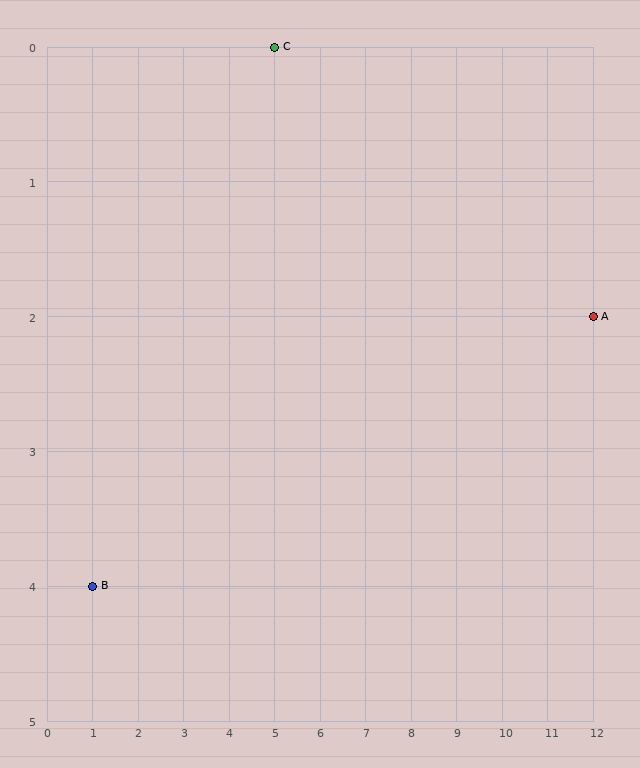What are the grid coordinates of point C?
Point C is at grid coordinates (5, 0).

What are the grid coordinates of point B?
Point B is at grid coordinates (1, 4).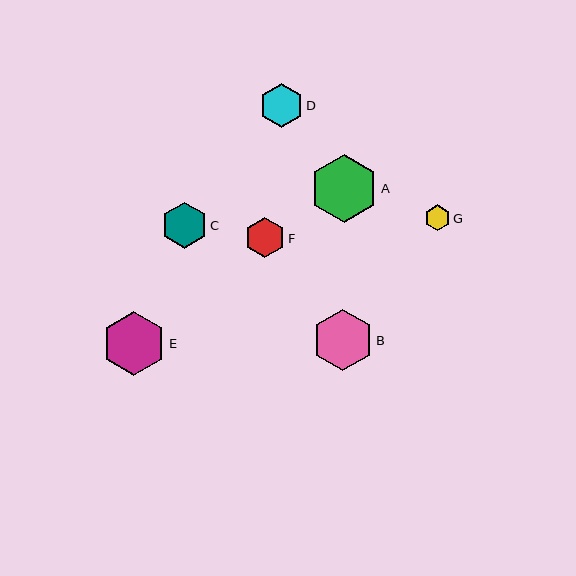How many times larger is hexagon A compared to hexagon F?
Hexagon A is approximately 1.7 times the size of hexagon F.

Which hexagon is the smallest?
Hexagon G is the smallest with a size of approximately 26 pixels.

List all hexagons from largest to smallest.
From largest to smallest: A, E, B, C, D, F, G.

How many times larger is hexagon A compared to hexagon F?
Hexagon A is approximately 1.7 times the size of hexagon F.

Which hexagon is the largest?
Hexagon A is the largest with a size of approximately 68 pixels.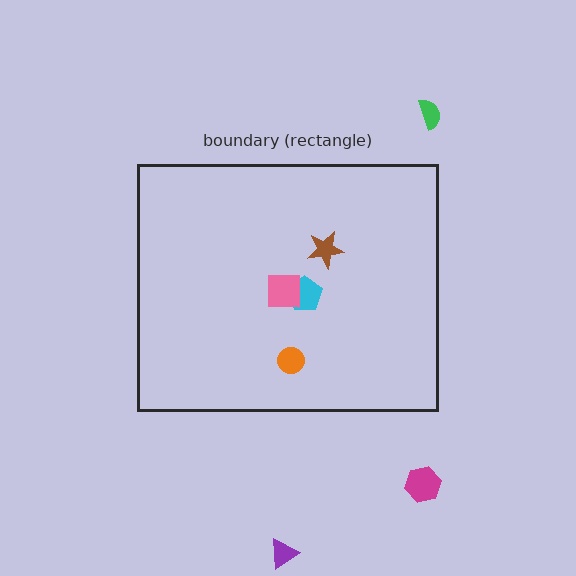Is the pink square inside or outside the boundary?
Inside.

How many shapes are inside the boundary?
4 inside, 3 outside.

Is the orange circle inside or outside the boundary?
Inside.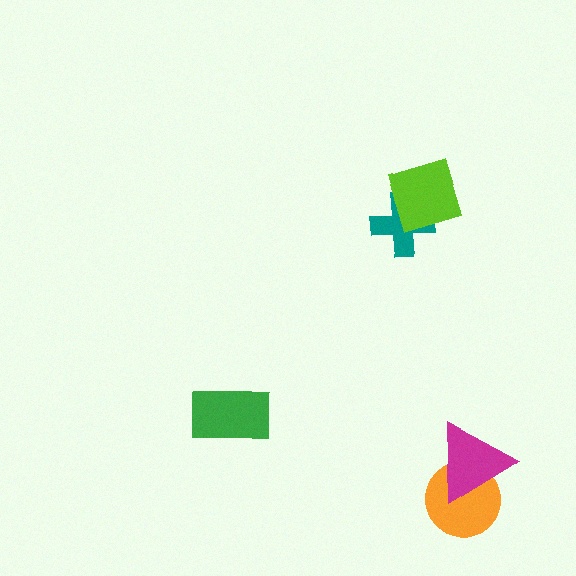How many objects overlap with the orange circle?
1 object overlaps with the orange circle.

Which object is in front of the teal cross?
The lime diamond is in front of the teal cross.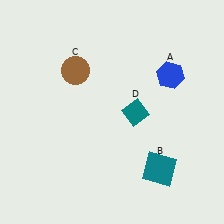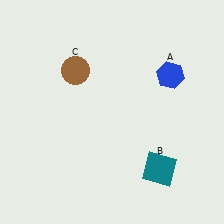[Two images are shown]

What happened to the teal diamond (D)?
The teal diamond (D) was removed in Image 2. It was in the bottom-right area of Image 1.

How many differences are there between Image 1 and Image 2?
There is 1 difference between the two images.